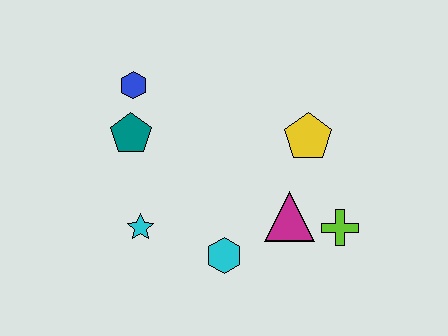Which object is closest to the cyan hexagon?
The magenta triangle is closest to the cyan hexagon.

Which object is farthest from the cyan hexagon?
The blue hexagon is farthest from the cyan hexagon.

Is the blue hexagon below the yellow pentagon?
No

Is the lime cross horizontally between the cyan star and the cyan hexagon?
No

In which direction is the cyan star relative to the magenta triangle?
The cyan star is to the left of the magenta triangle.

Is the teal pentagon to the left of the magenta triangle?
Yes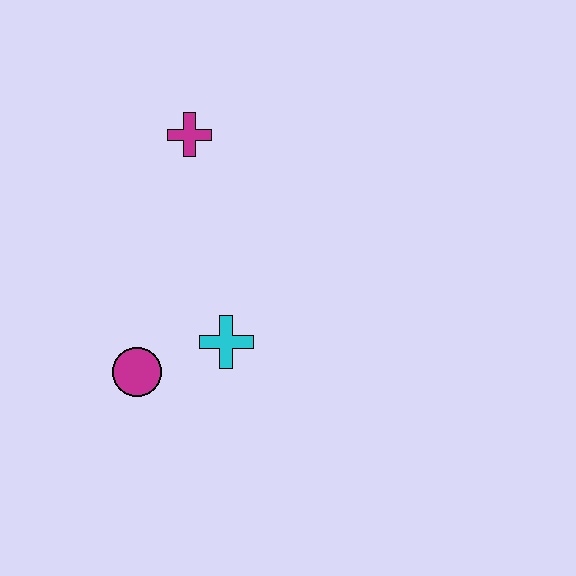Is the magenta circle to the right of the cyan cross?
No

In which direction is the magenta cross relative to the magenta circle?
The magenta cross is above the magenta circle.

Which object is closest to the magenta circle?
The cyan cross is closest to the magenta circle.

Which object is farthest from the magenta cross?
The magenta circle is farthest from the magenta cross.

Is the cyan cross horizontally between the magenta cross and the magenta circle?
No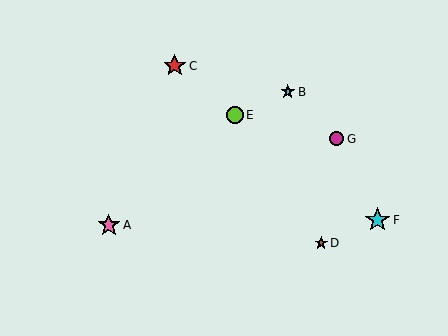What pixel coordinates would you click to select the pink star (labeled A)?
Click at (109, 225) to select the pink star A.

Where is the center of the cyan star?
The center of the cyan star is at (288, 92).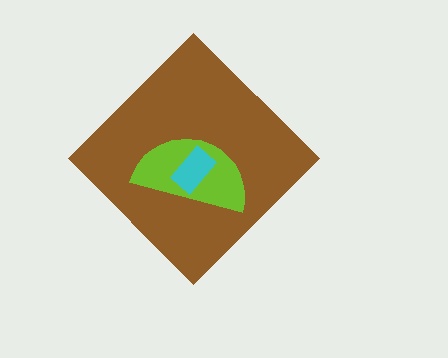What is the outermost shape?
The brown diamond.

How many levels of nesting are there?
3.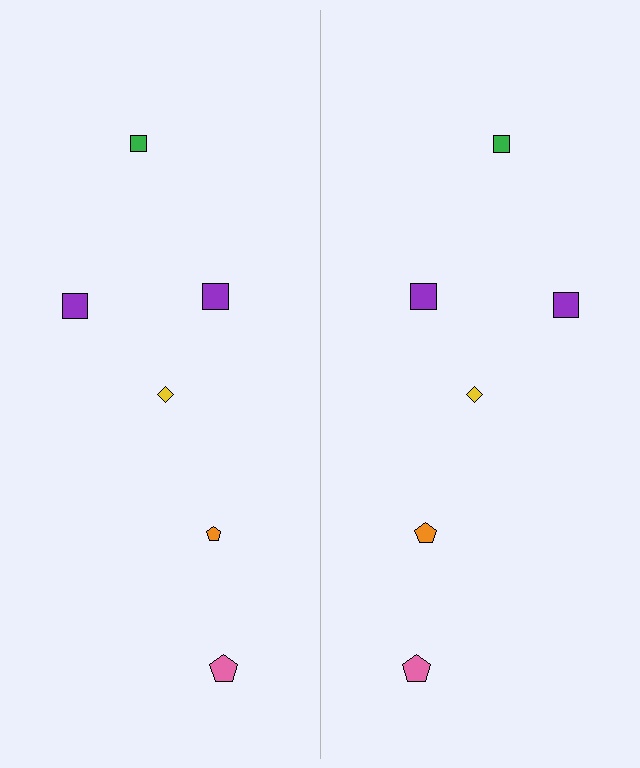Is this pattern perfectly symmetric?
No, the pattern is not perfectly symmetric. The orange pentagon on the right side has a different size than its mirror counterpart.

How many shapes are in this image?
There are 12 shapes in this image.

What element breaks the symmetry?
The orange pentagon on the right side has a different size than its mirror counterpart.